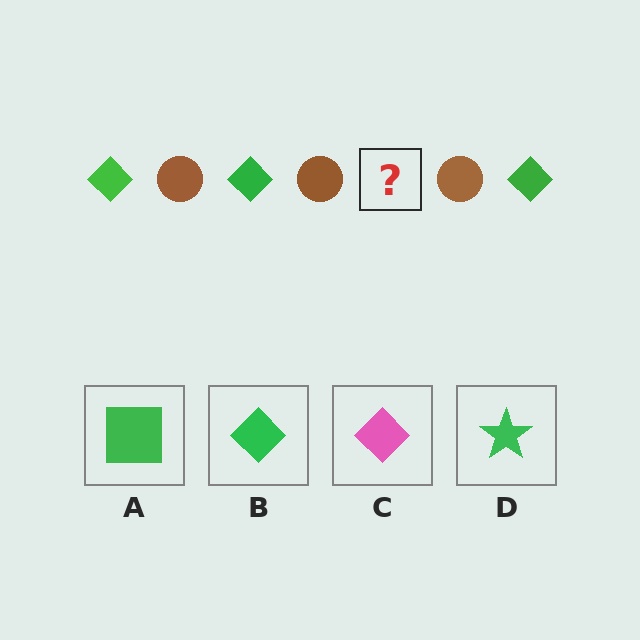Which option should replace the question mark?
Option B.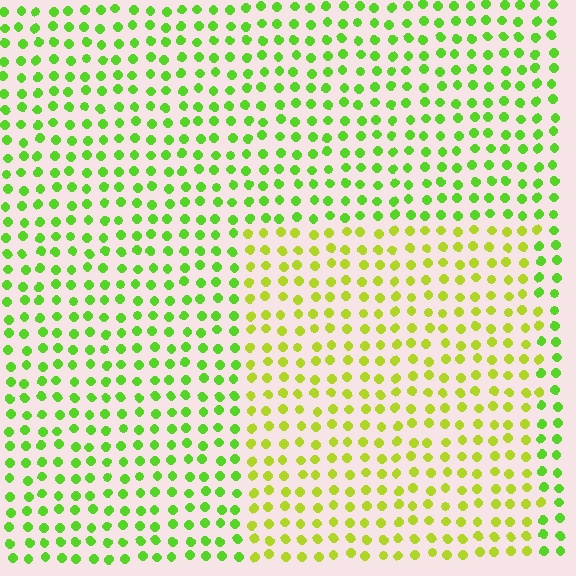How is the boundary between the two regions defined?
The boundary is defined purely by a slight shift in hue (about 31 degrees). Spacing, size, and orientation are identical on both sides.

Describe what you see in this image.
The image is filled with small lime elements in a uniform arrangement. A rectangle-shaped region is visible where the elements are tinted to a slightly different hue, forming a subtle color boundary.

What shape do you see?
I see a rectangle.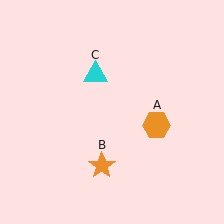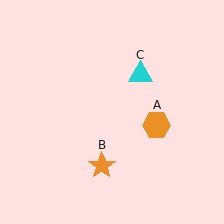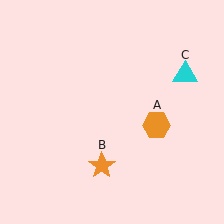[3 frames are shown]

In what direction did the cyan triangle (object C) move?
The cyan triangle (object C) moved right.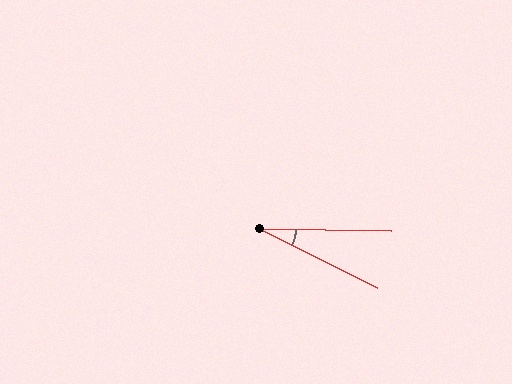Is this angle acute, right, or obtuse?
It is acute.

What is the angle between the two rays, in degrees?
Approximately 26 degrees.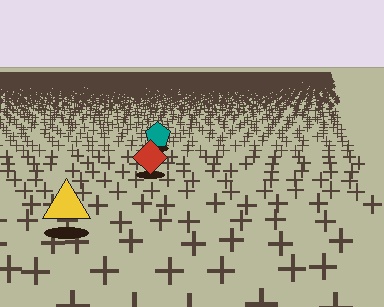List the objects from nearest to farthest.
From nearest to farthest: the yellow triangle, the red diamond, the teal pentagon.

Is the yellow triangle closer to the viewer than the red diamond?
Yes. The yellow triangle is closer — you can tell from the texture gradient: the ground texture is coarser near it.